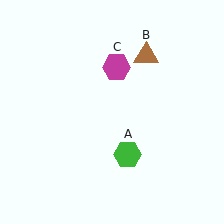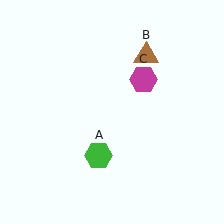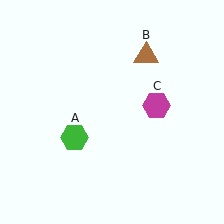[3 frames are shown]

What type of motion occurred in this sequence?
The green hexagon (object A), magenta hexagon (object C) rotated clockwise around the center of the scene.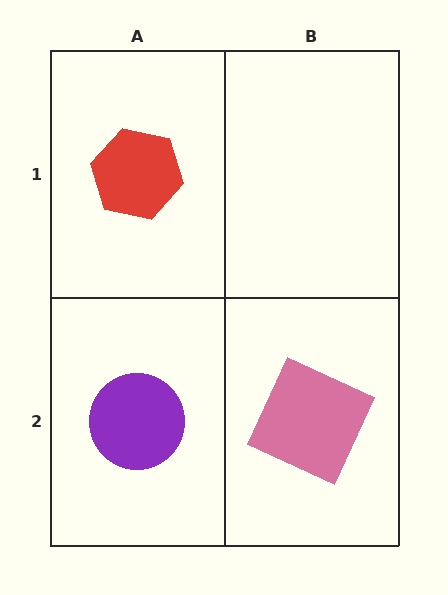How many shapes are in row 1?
1 shape.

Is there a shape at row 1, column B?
No, that cell is empty.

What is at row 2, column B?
A pink square.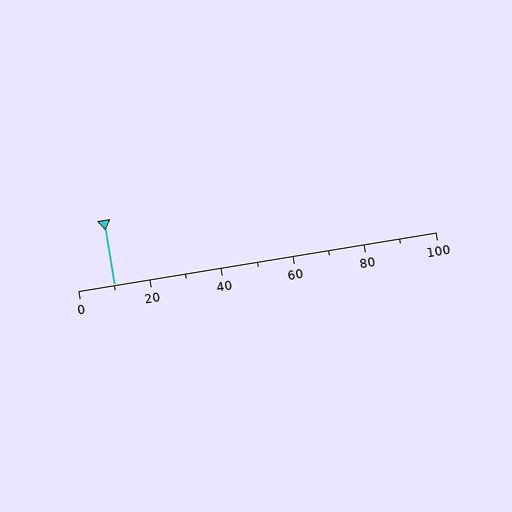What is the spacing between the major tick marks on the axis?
The major ticks are spaced 20 apart.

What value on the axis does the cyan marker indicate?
The marker indicates approximately 10.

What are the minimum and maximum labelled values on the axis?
The axis runs from 0 to 100.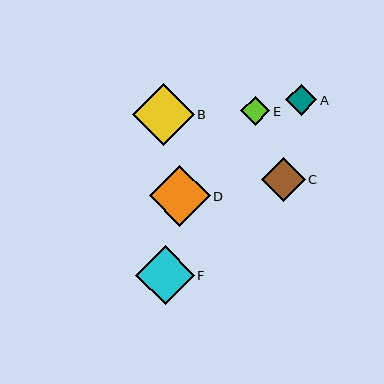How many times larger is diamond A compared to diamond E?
Diamond A is approximately 1.1 times the size of diamond E.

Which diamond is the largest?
Diamond B is the largest with a size of approximately 61 pixels.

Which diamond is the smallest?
Diamond E is the smallest with a size of approximately 29 pixels.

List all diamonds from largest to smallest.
From largest to smallest: B, D, F, C, A, E.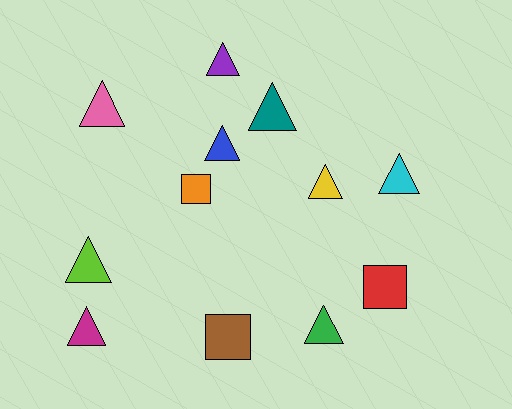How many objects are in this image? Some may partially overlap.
There are 12 objects.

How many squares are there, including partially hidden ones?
There are 3 squares.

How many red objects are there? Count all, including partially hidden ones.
There is 1 red object.